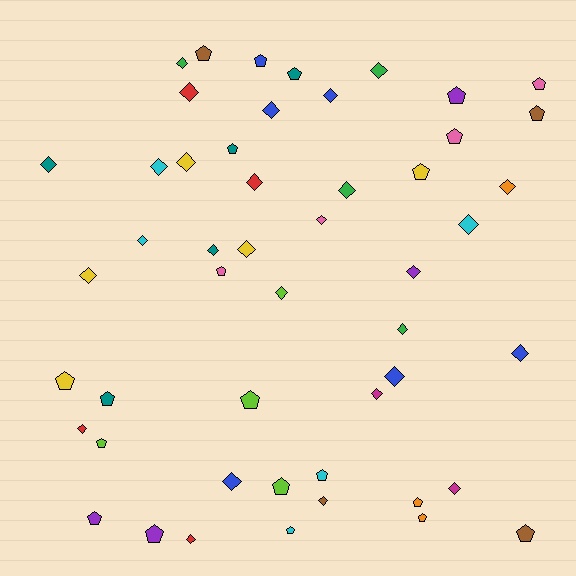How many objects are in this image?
There are 50 objects.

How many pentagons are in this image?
There are 22 pentagons.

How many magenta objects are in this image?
There are 2 magenta objects.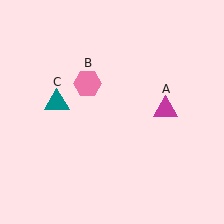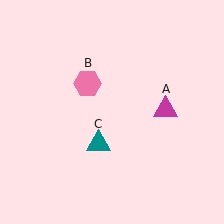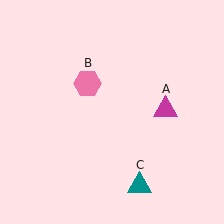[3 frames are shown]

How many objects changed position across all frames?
1 object changed position: teal triangle (object C).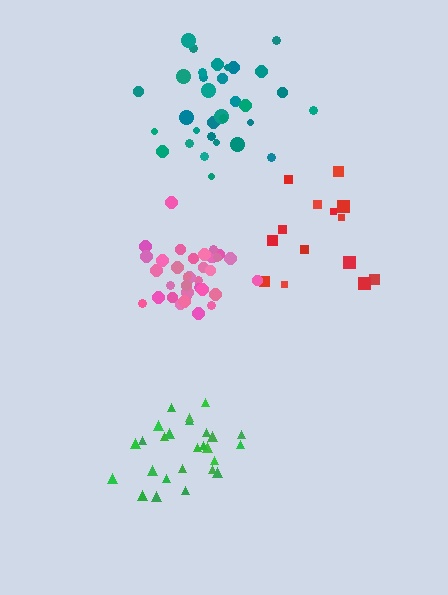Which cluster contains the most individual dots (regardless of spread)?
Pink (35).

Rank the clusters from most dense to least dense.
pink, green, teal, red.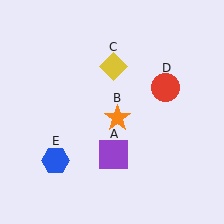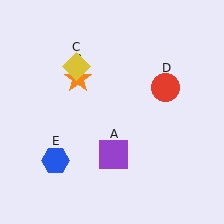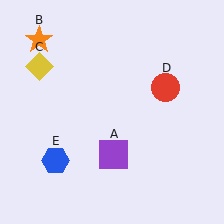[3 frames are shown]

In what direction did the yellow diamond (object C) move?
The yellow diamond (object C) moved left.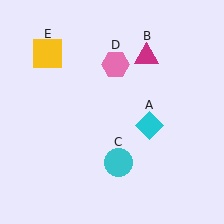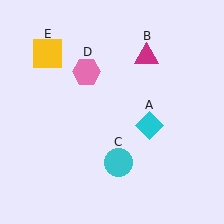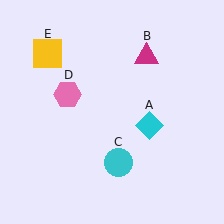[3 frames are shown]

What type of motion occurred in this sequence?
The pink hexagon (object D) rotated counterclockwise around the center of the scene.